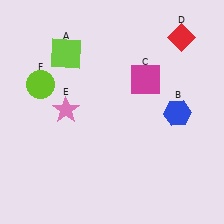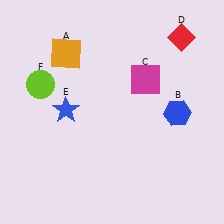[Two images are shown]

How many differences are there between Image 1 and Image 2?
There are 2 differences between the two images.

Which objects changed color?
A changed from lime to orange. E changed from pink to blue.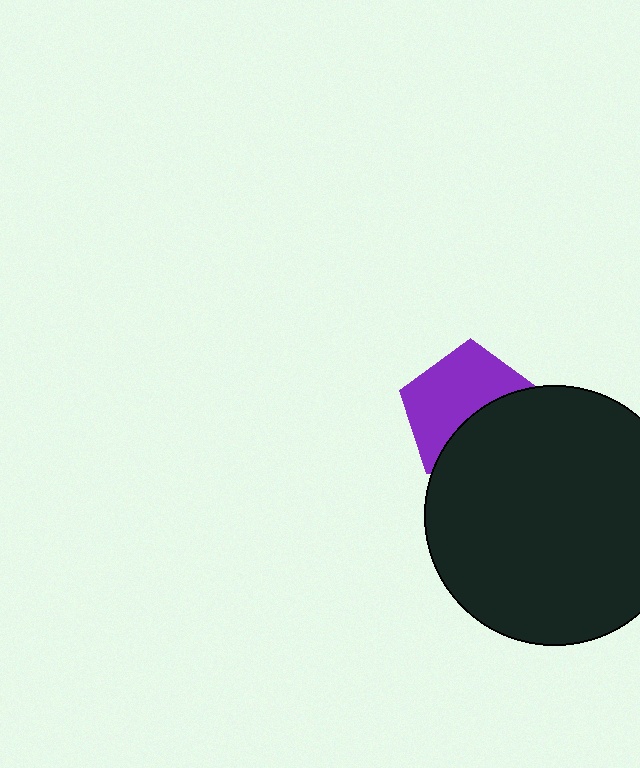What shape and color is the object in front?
The object in front is a black circle.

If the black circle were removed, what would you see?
You would see the complete purple pentagon.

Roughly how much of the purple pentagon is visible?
About half of it is visible (roughly 57%).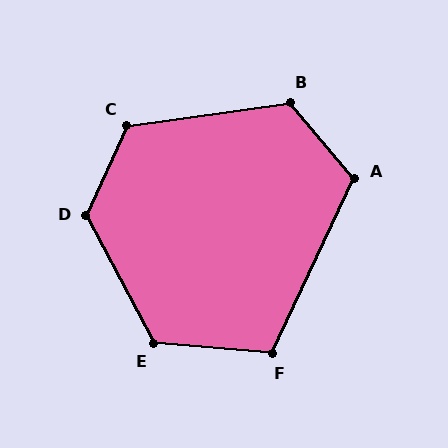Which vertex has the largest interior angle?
D, at approximately 128 degrees.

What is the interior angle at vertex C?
Approximately 122 degrees (obtuse).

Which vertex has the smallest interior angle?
F, at approximately 110 degrees.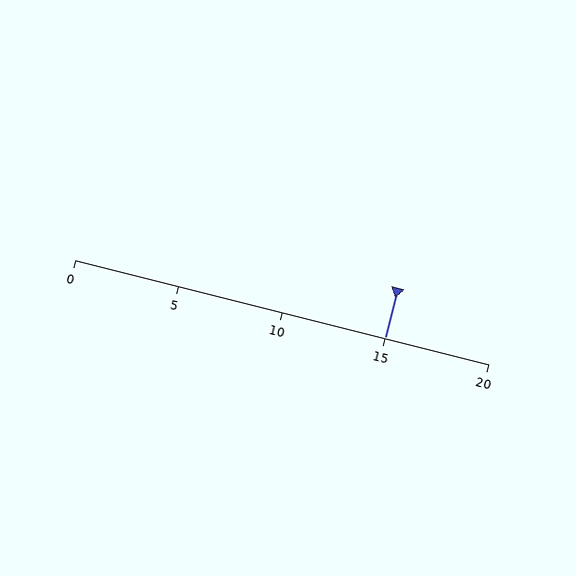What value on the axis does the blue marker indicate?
The marker indicates approximately 15.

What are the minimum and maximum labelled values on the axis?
The axis runs from 0 to 20.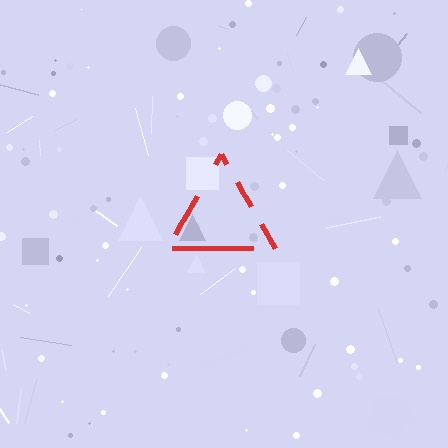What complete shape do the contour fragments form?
The contour fragments form a triangle.